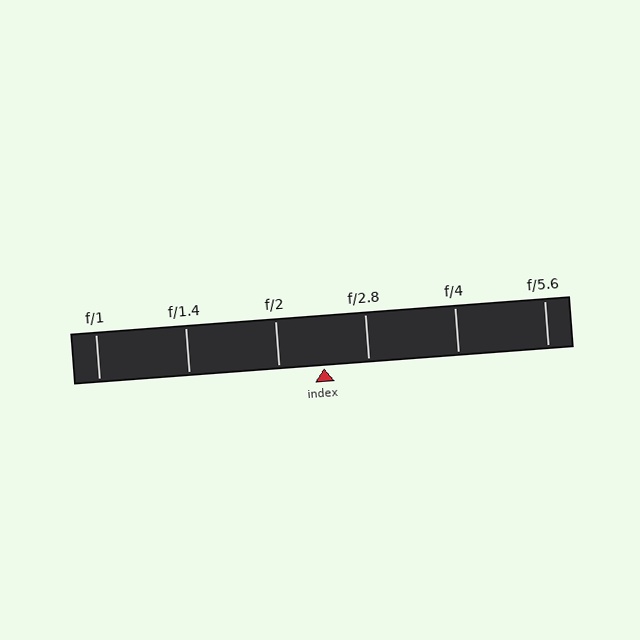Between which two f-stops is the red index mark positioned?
The index mark is between f/2 and f/2.8.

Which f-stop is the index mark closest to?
The index mark is closest to f/2.8.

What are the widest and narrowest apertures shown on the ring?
The widest aperture shown is f/1 and the narrowest is f/5.6.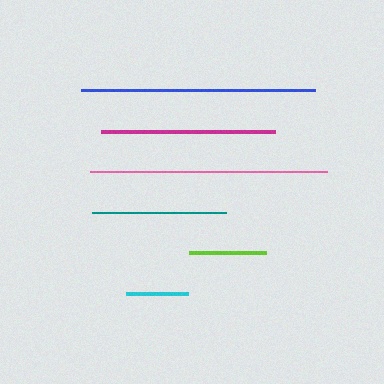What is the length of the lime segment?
The lime segment is approximately 77 pixels long.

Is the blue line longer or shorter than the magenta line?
The blue line is longer than the magenta line.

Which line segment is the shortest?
The cyan line is the shortest at approximately 62 pixels.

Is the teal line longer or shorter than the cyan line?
The teal line is longer than the cyan line.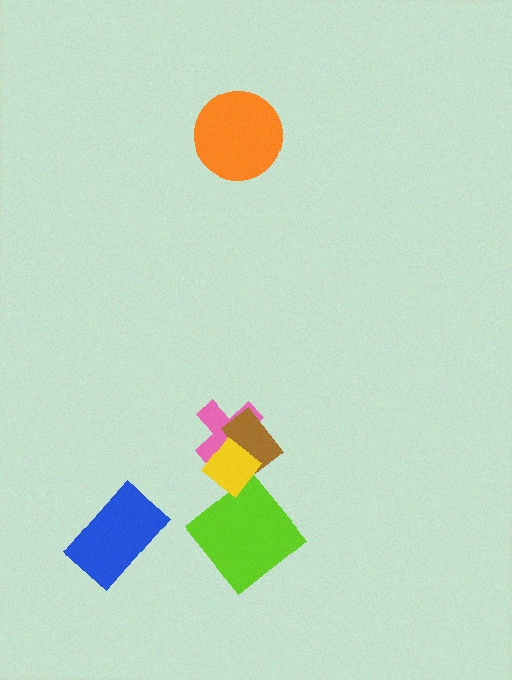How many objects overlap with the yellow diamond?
2 objects overlap with the yellow diamond.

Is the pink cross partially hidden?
Yes, it is partially covered by another shape.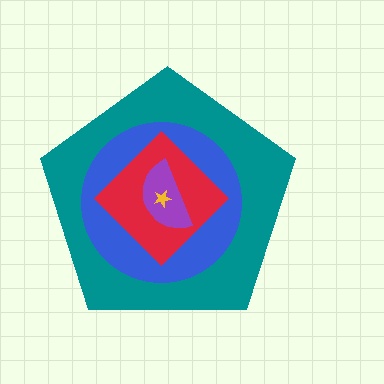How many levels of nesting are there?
5.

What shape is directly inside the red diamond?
The purple semicircle.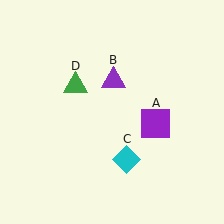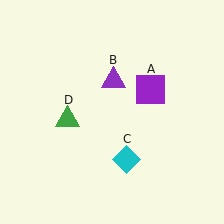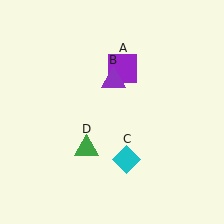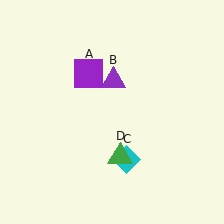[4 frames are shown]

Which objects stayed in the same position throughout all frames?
Purple triangle (object B) and cyan diamond (object C) remained stationary.